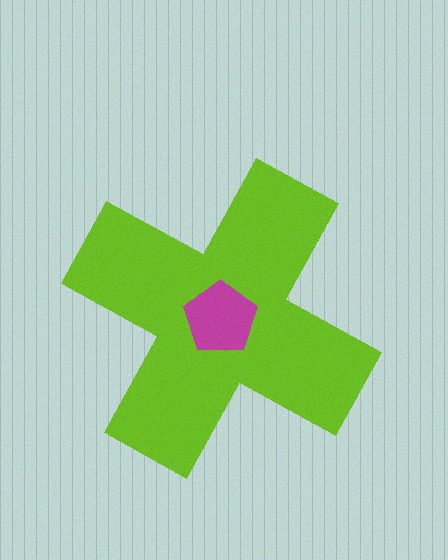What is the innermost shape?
The magenta pentagon.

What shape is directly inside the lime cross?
The magenta pentagon.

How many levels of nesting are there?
2.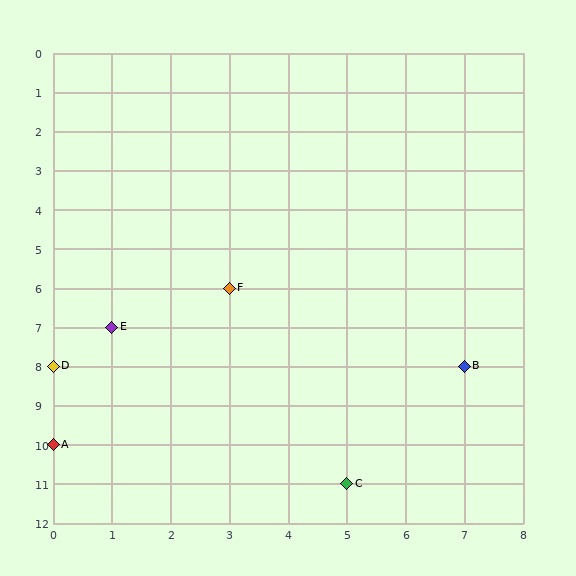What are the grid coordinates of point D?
Point D is at grid coordinates (0, 8).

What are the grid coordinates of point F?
Point F is at grid coordinates (3, 6).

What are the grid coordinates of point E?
Point E is at grid coordinates (1, 7).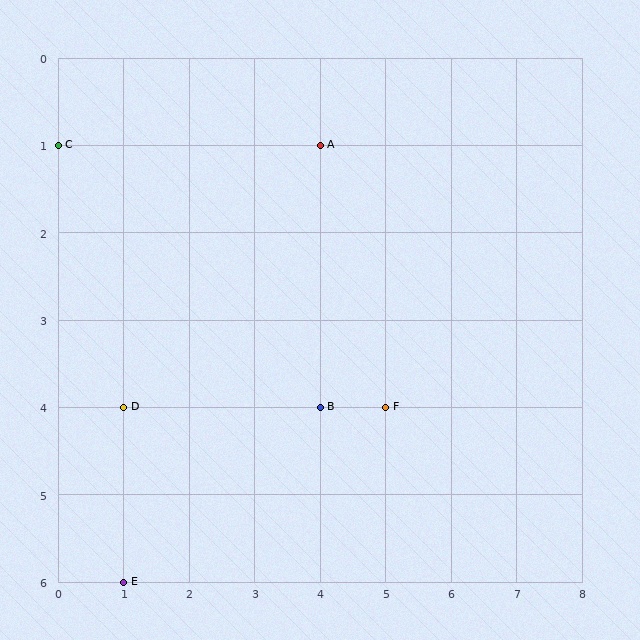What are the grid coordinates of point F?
Point F is at grid coordinates (5, 4).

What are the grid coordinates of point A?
Point A is at grid coordinates (4, 1).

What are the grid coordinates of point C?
Point C is at grid coordinates (0, 1).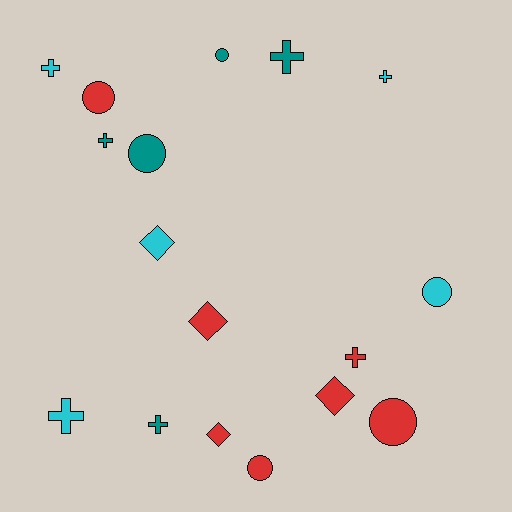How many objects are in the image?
There are 17 objects.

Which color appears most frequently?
Red, with 7 objects.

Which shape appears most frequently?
Cross, with 7 objects.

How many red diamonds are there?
There are 3 red diamonds.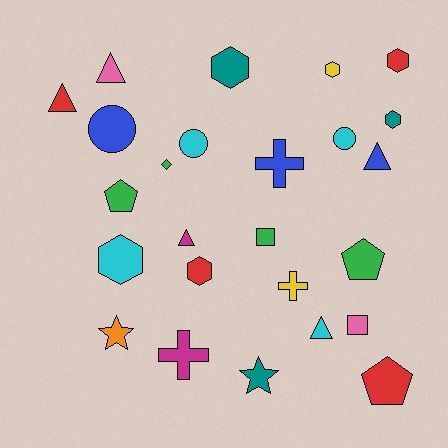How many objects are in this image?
There are 25 objects.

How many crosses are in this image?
There are 3 crosses.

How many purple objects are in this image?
There are no purple objects.